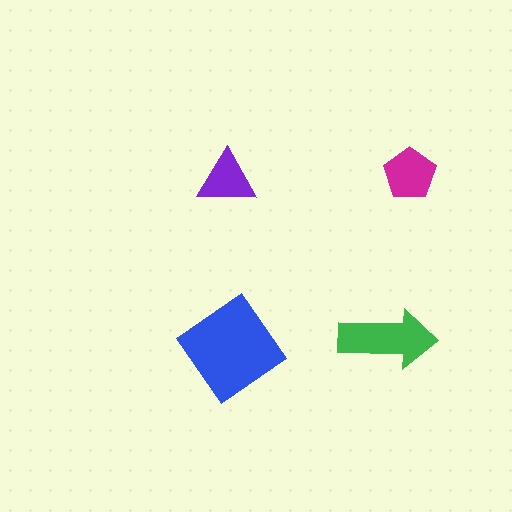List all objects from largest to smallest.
The blue diamond, the green arrow, the magenta pentagon, the purple triangle.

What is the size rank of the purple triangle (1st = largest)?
4th.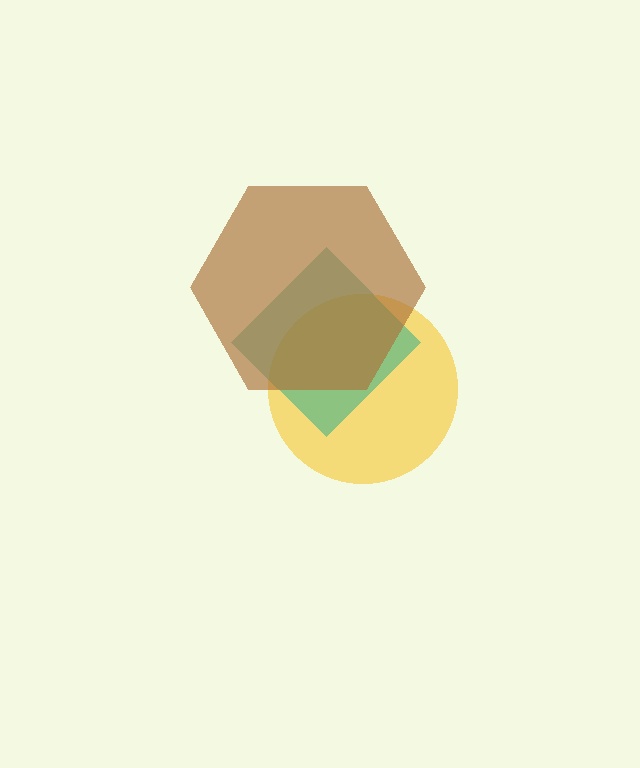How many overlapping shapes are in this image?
There are 3 overlapping shapes in the image.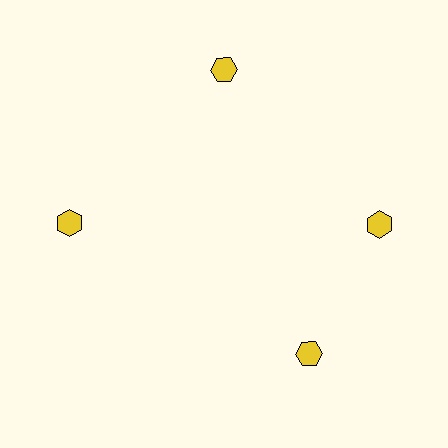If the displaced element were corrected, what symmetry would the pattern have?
It would have 4-fold rotational symmetry — the pattern would map onto itself every 90 degrees.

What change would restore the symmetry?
The symmetry would be restored by rotating it back into even spacing with its neighbors so that all 4 hexagons sit at equal angles and equal distance from the center.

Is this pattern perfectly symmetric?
No. The 4 yellow hexagons are arranged in a ring, but one element near the 6 o'clock position is rotated out of alignment along the ring, breaking the 4-fold rotational symmetry.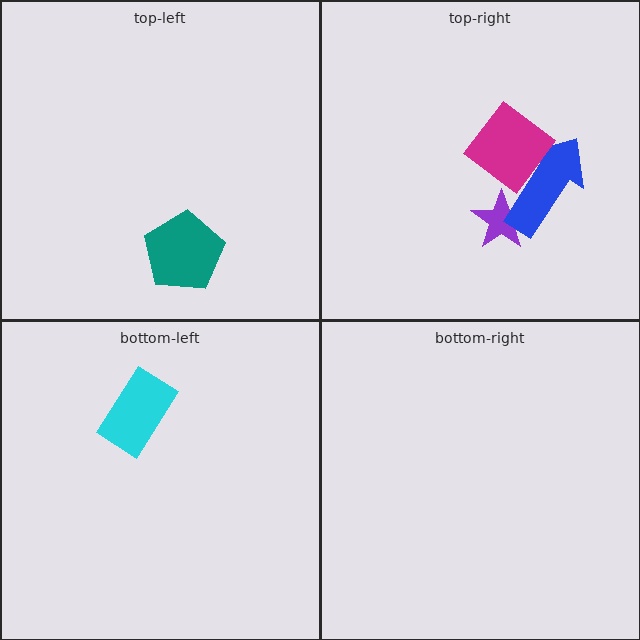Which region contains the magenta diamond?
The top-right region.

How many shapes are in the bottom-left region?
1.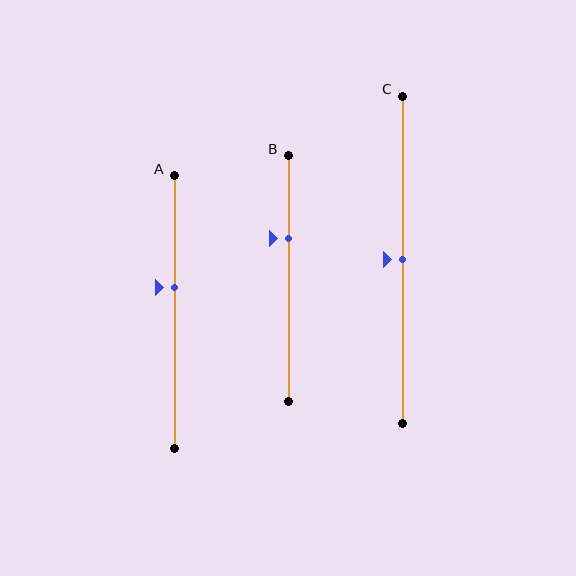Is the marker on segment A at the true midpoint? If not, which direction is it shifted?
No, the marker on segment A is shifted upward by about 9% of the segment length.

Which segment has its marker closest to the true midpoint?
Segment C has its marker closest to the true midpoint.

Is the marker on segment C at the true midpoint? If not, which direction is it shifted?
Yes, the marker on segment C is at the true midpoint.